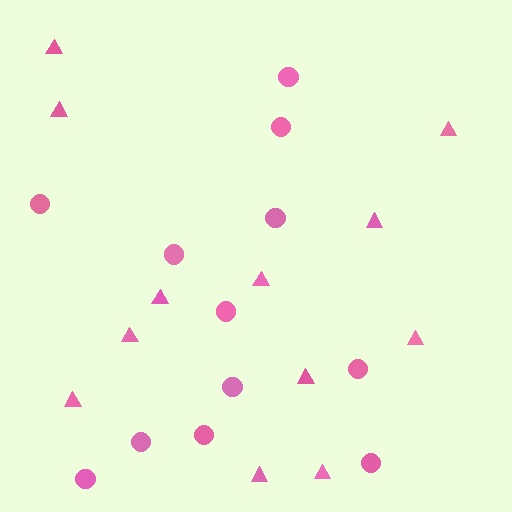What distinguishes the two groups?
There are 2 groups: one group of circles (12) and one group of triangles (12).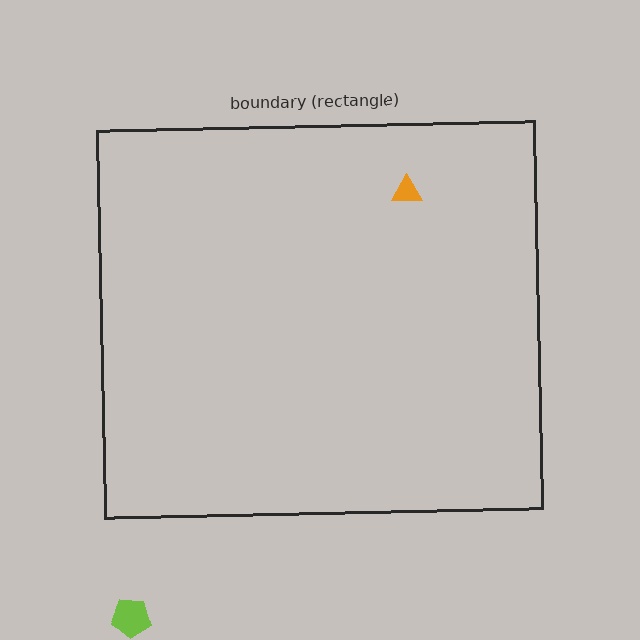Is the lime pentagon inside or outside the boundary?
Outside.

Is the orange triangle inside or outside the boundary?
Inside.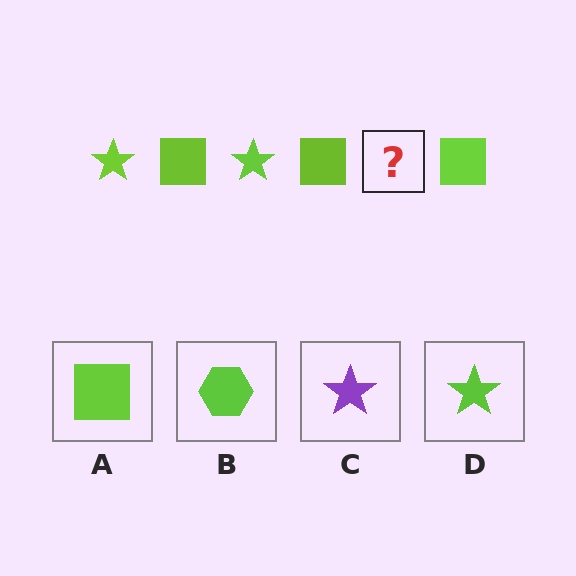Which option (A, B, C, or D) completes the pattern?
D.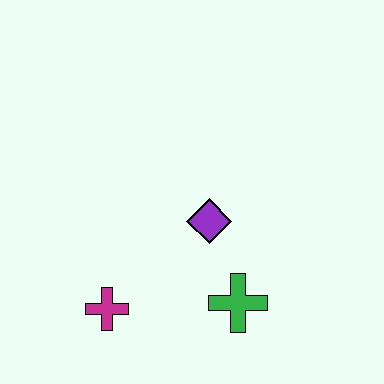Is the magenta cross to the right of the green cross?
No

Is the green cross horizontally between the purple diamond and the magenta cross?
No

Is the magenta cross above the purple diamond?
No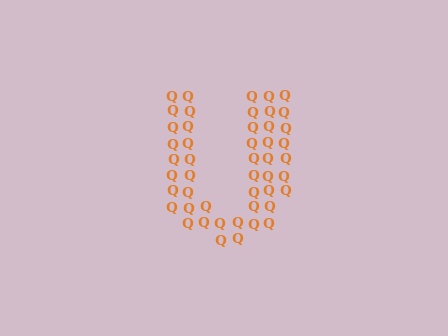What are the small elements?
The small elements are letter Q's.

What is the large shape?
The large shape is the letter U.